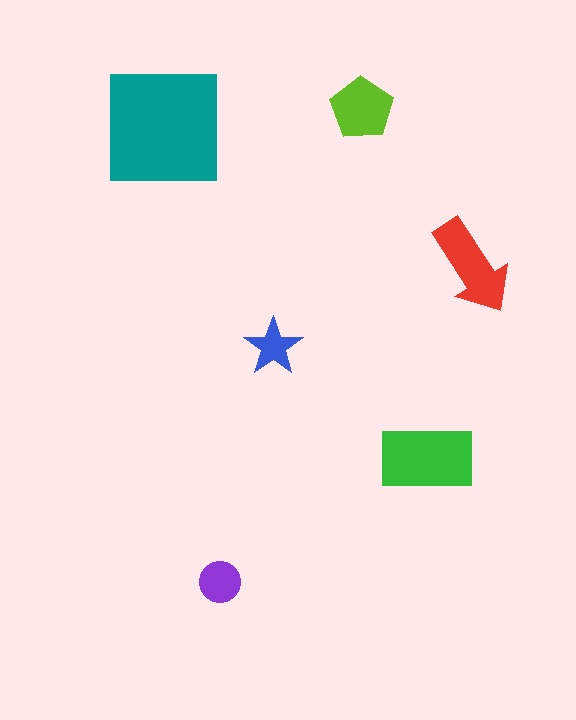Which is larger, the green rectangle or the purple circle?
The green rectangle.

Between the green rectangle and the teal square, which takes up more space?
The teal square.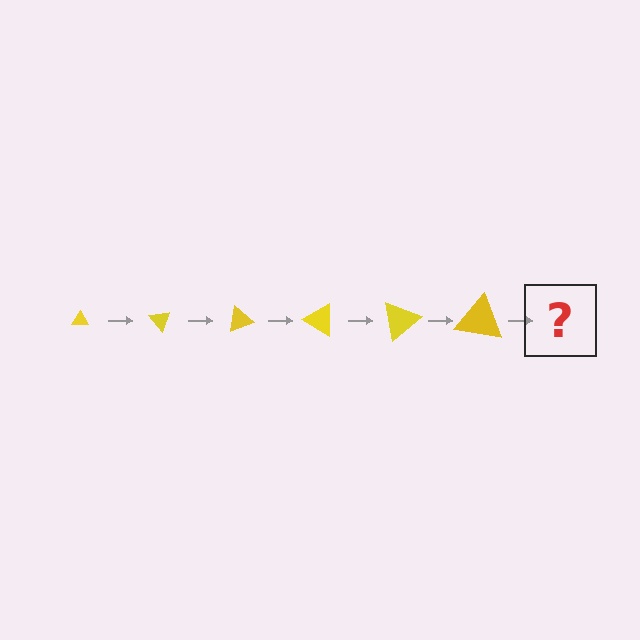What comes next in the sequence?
The next element should be a triangle, larger than the previous one and rotated 300 degrees from the start.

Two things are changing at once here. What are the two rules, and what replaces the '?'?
The two rules are that the triangle grows larger each step and it rotates 50 degrees each step. The '?' should be a triangle, larger than the previous one and rotated 300 degrees from the start.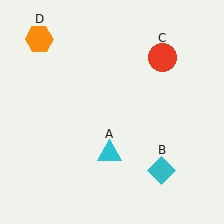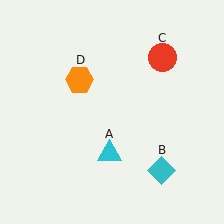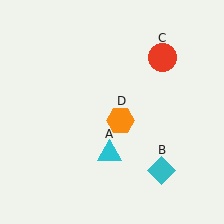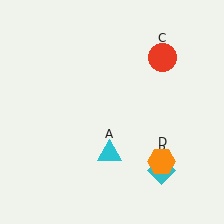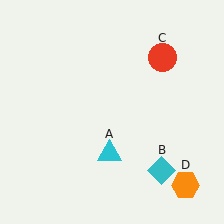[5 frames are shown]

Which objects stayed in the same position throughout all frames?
Cyan triangle (object A) and cyan diamond (object B) and red circle (object C) remained stationary.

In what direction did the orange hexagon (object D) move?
The orange hexagon (object D) moved down and to the right.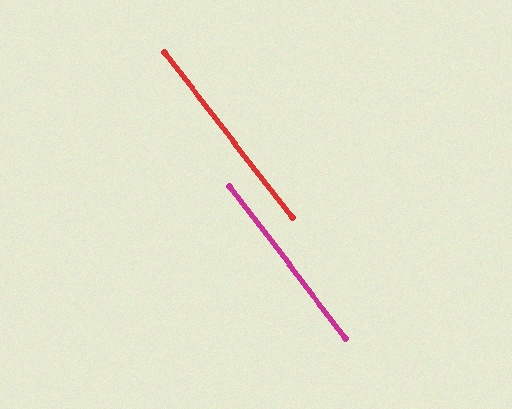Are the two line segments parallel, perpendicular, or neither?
Parallel — their directions differ by only 0.0°.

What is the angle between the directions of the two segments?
Approximately 0 degrees.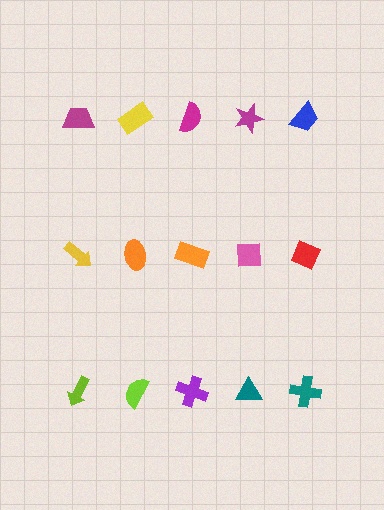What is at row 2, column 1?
A yellow arrow.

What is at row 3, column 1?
A lime arrow.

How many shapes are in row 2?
5 shapes.